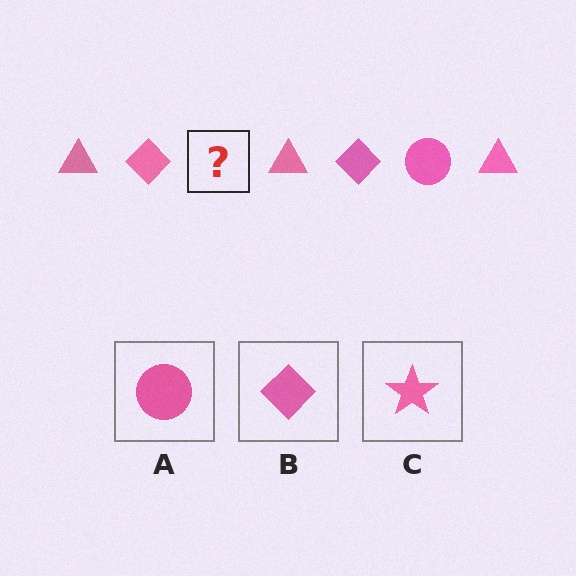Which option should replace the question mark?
Option A.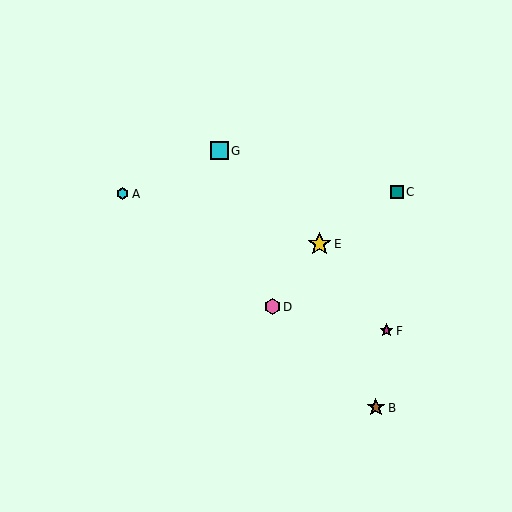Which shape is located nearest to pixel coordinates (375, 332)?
The magenta star (labeled F) at (386, 331) is nearest to that location.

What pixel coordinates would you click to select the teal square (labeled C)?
Click at (397, 192) to select the teal square C.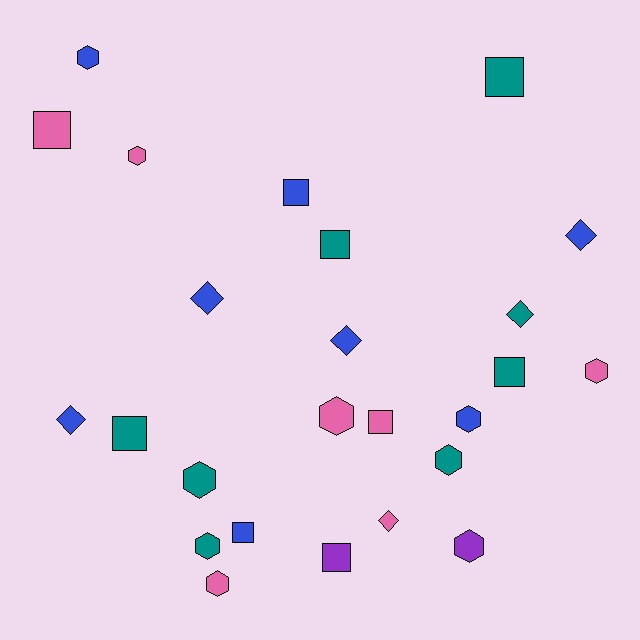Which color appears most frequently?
Blue, with 8 objects.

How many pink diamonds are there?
There is 1 pink diamond.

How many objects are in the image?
There are 25 objects.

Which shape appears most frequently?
Hexagon, with 10 objects.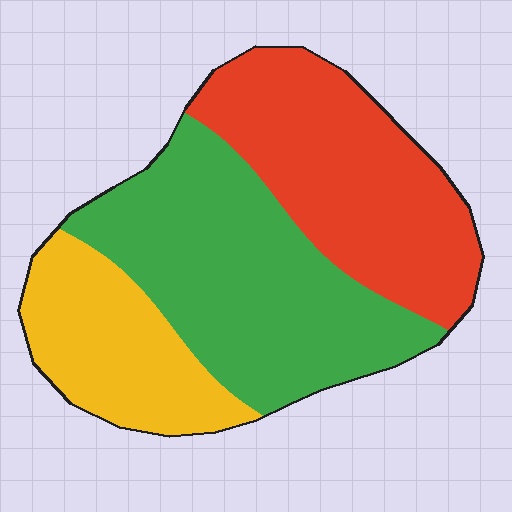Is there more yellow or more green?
Green.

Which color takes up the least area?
Yellow, at roughly 20%.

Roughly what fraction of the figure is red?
Red takes up about three eighths (3/8) of the figure.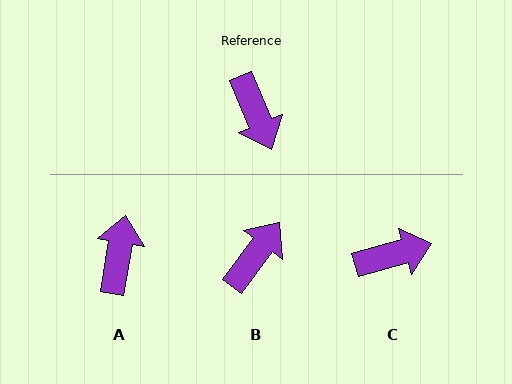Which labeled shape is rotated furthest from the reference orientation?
A, about 147 degrees away.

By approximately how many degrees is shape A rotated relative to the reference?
Approximately 147 degrees counter-clockwise.